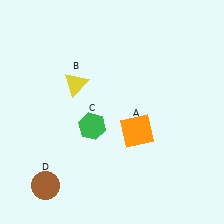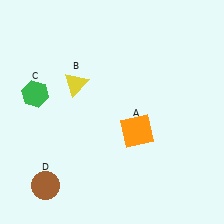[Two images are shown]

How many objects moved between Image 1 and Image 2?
1 object moved between the two images.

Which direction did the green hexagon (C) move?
The green hexagon (C) moved left.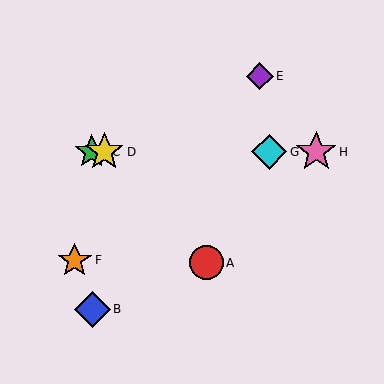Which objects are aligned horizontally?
Objects C, D, G, H are aligned horizontally.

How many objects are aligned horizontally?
4 objects (C, D, G, H) are aligned horizontally.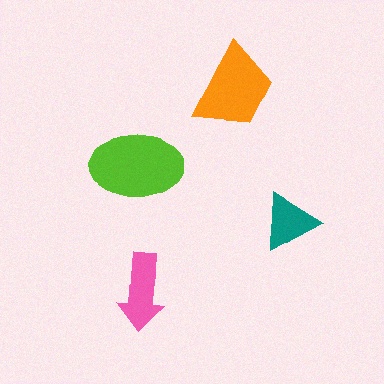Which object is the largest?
The lime ellipse.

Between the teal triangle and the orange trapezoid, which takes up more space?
The orange trapezoid.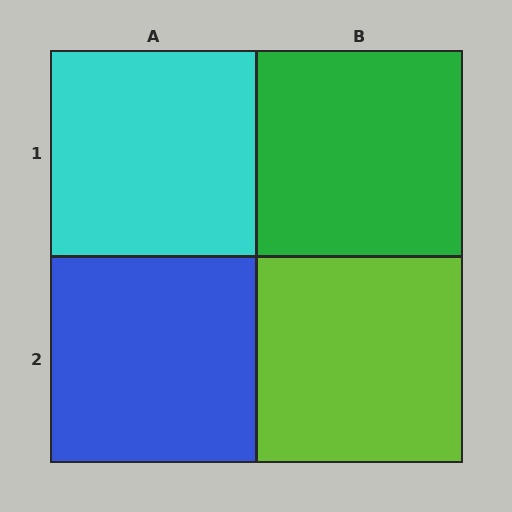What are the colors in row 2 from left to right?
Blue, lime.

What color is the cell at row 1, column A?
Cyan.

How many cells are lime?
1 cell is lime.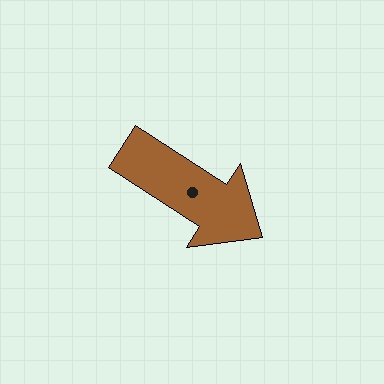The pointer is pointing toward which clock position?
Roughly 4 o'clock.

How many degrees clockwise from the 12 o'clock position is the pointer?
Approximately 123 degrees.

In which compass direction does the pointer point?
Southeast.